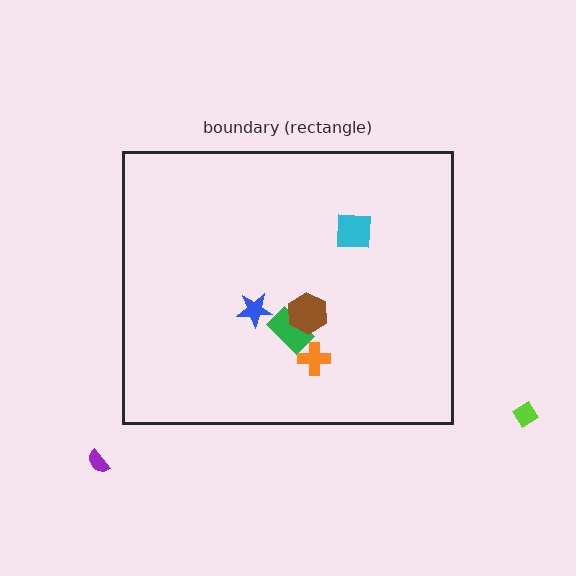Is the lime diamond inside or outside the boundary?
Outside.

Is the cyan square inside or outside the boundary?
Inside.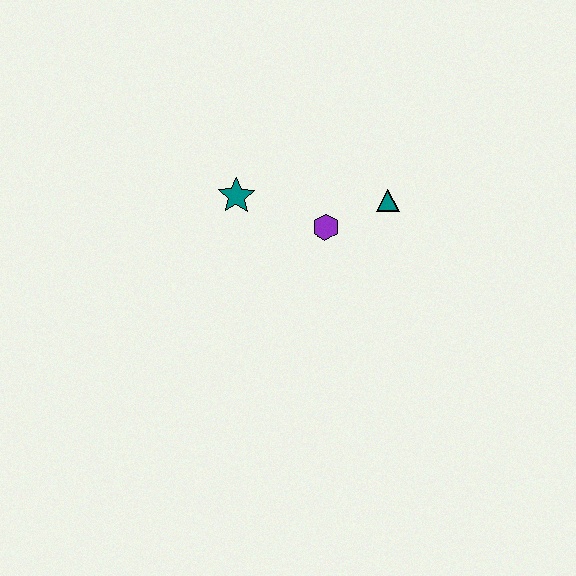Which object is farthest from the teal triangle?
The teal star is farthest from the teal triangle.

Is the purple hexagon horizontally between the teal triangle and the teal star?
Yes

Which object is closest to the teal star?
The purple hexagon is closest to the teal star.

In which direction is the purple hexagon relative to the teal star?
The purple hexagon is to the right of the teal star.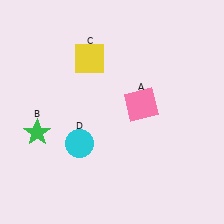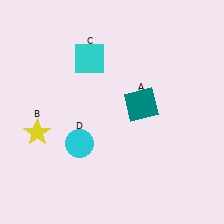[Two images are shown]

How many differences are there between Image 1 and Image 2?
There are 3 differences between the two images.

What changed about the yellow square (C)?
In Image 1, C is yellow. In Image 2, it changed to cyan.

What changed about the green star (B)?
In Image 1, B is green. In Image 2, it changed to yellow.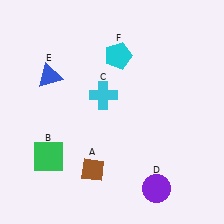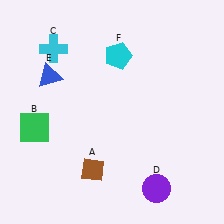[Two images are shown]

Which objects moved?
The objects that moved are: the green square (B), the cyan cross (C).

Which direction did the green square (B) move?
The green square (B) moved up.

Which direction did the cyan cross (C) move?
The cyan cross (C) moved left.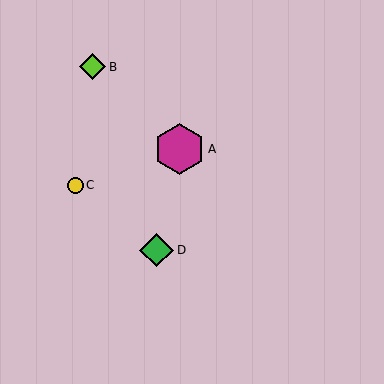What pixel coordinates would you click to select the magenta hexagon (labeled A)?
Click at (180, 149) to select the magenta hexagon A.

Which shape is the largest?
The magenta hexagon (labeled A) is the largest.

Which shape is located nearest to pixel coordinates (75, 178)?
The yellow circle (labeled C) at (75, 185) is nearest to that location.